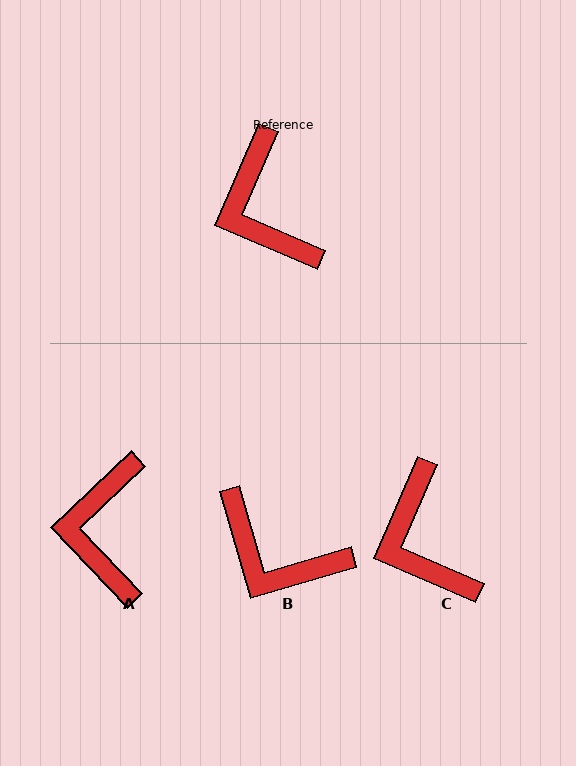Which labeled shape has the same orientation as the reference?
C.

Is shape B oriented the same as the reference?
No, it is off by about 40 degrees.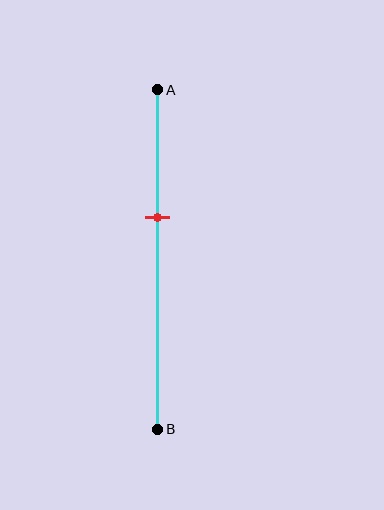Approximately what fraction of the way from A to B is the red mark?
The red mark is approximately 40% of the way from A to B.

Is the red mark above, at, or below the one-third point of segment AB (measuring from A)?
The red mark is below the one-third point of segment AB.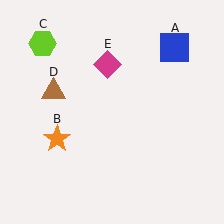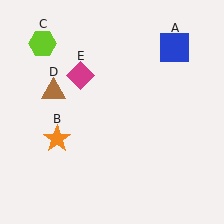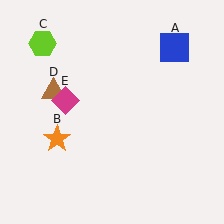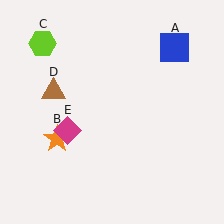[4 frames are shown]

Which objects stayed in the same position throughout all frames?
Blue square (object A) and orange star (object B) and lime hexagon (object C) and brown triangle (object D) remained stationary.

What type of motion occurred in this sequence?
The magenta diamond (object E) rotated counterclockwise around the center of the scene.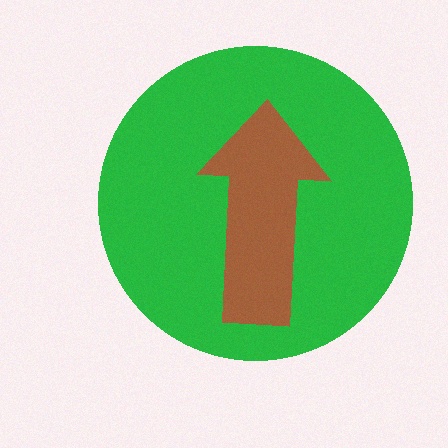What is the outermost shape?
The green circle.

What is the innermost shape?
The brown arrow.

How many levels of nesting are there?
2.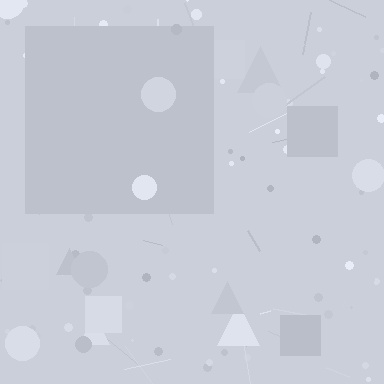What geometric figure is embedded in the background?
A square is embedded in the background.